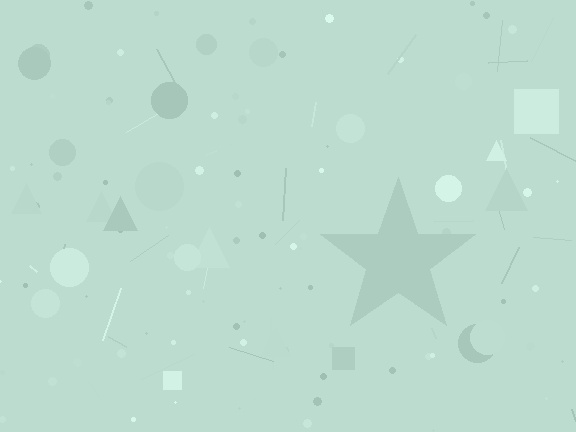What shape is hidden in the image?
A star is hidden in the image.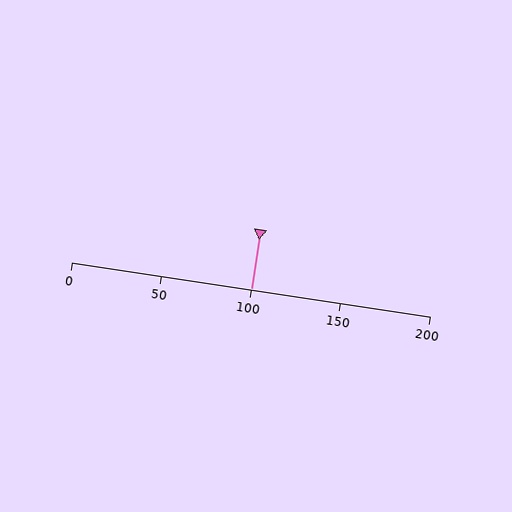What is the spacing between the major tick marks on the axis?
The major ticks are spaced 50 apart.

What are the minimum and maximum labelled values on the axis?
The axis runs from 0 to 200.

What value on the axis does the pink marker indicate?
The marker indicates approximately 100.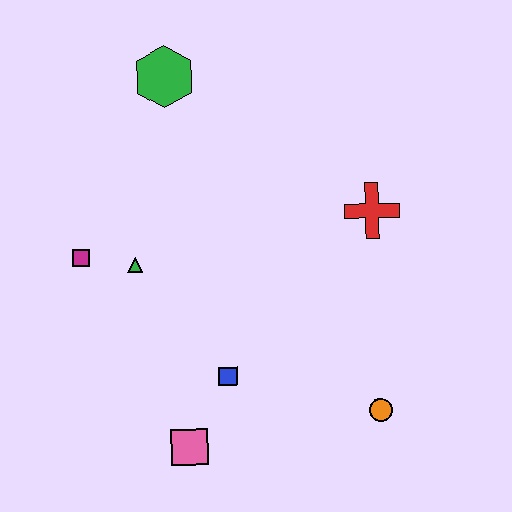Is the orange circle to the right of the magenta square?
Yes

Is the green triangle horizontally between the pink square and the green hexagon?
No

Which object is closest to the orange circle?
The blue square is closest to the orange circle.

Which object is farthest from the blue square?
The green hexagon is farthest from the blue square.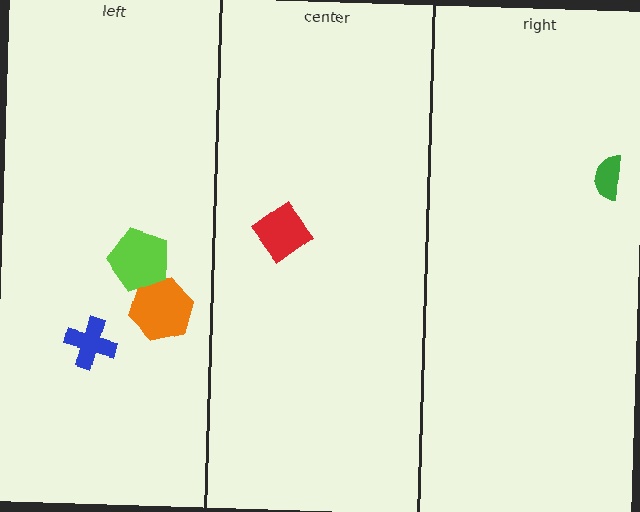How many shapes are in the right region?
1.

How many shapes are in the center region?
1.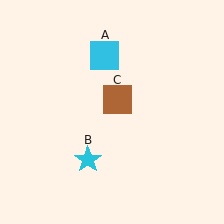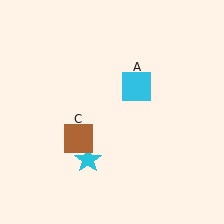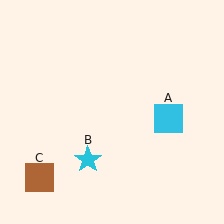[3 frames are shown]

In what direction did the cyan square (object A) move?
The cyan square (object A) moved down and to the right.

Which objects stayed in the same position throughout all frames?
Cyan star (object B) remained stationary.